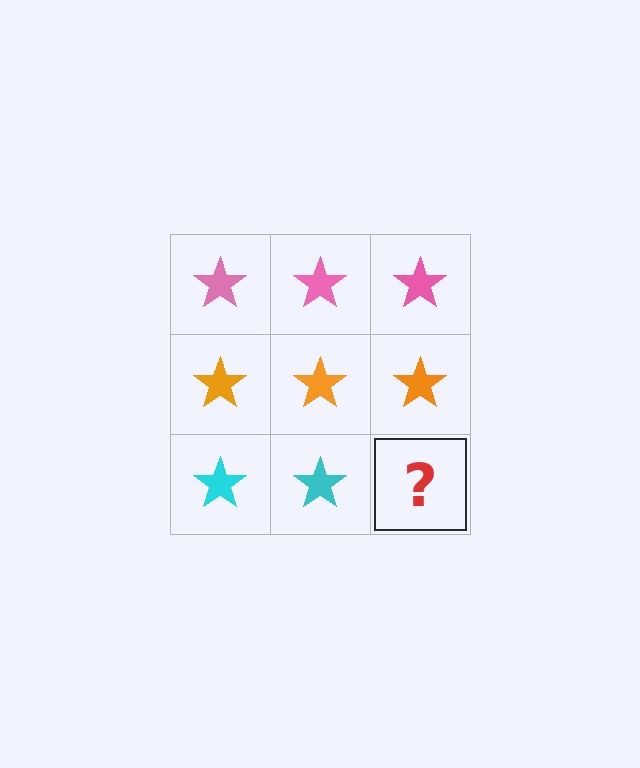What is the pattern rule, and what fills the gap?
The rule is that each row has a consistent color. The gap should be filled with a cyan star.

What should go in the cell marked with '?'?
The missing cell should contain a cyan star.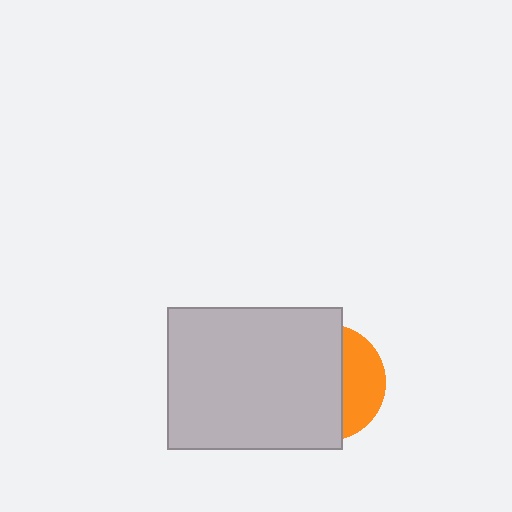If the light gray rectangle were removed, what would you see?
You would see the complete orange circle.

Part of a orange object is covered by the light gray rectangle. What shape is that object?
It is a circle.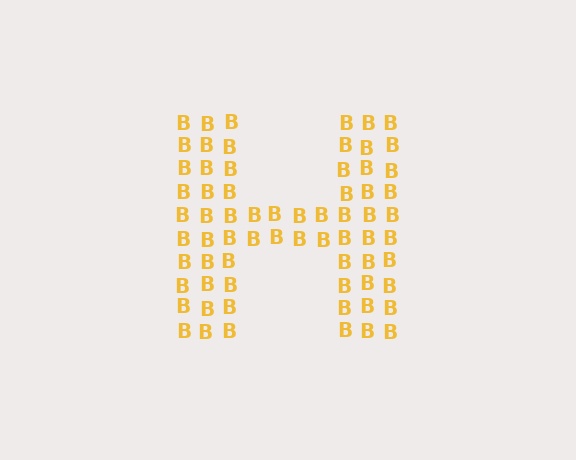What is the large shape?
The large shape is the letter H.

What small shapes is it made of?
It is made of small letter B's.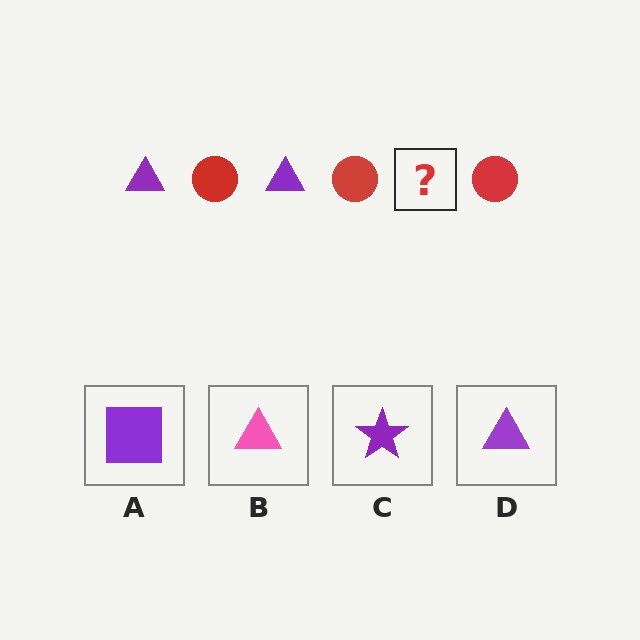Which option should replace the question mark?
Option D.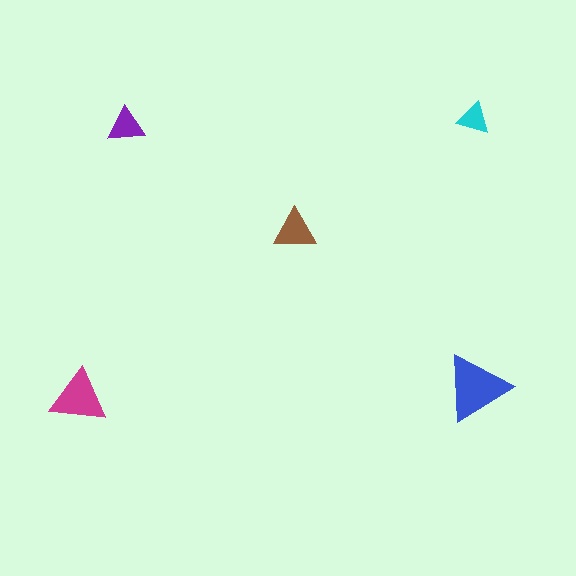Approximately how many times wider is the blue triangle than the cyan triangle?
About 2 times wider.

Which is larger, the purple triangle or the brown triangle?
The brown one.